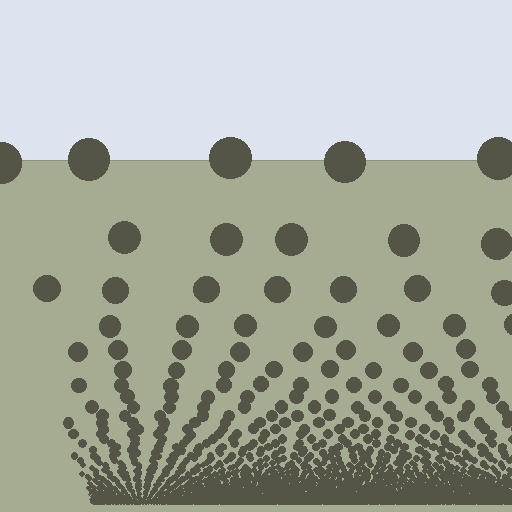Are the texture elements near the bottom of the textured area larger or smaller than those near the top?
Smaller. The gradient is inverted — elements near the bottom are smaller and denser.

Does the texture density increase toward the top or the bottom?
Density increases toward the bottom.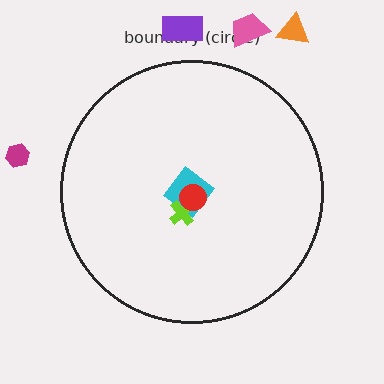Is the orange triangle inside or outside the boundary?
Outside.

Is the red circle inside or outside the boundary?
Inside.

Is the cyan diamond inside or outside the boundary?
Inside.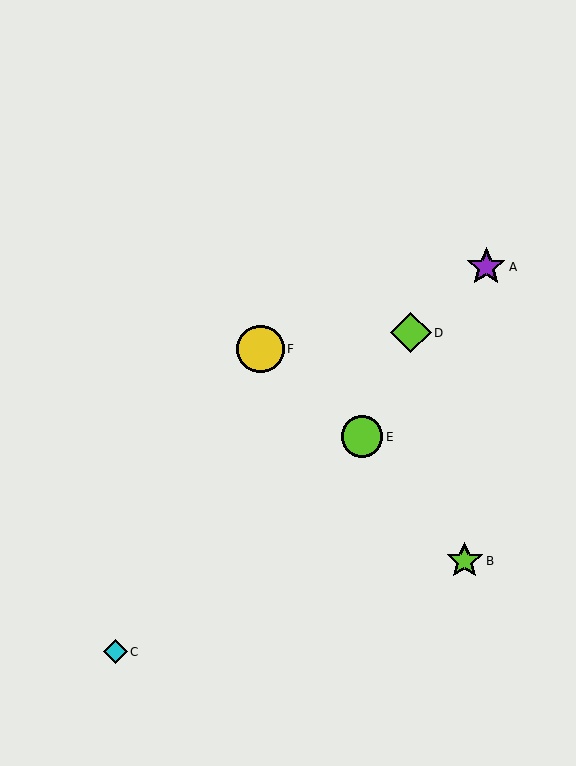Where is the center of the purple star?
The center of the purple star is at (486, 267).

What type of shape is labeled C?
Shape C is a cyan diamond.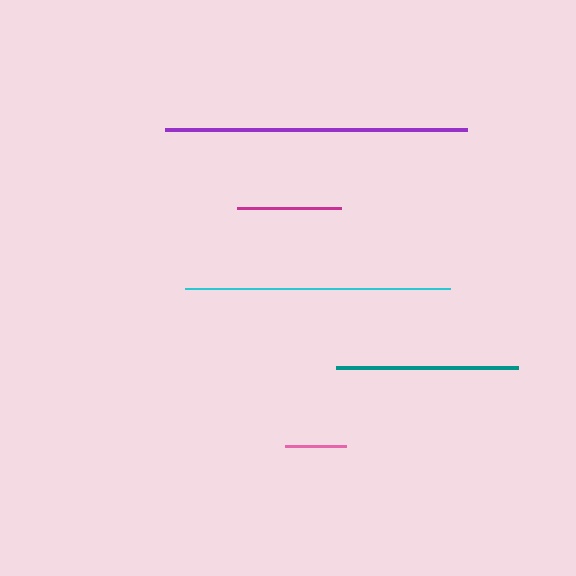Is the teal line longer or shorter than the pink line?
The teal line is longer than the pink line.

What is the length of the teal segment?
The teal segment is approximately 182 pixels long.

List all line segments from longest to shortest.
From longest to shortest: purple, cyan, teal, magenta, pink.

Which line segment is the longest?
The purple line is the longest at approximately 302 pixels.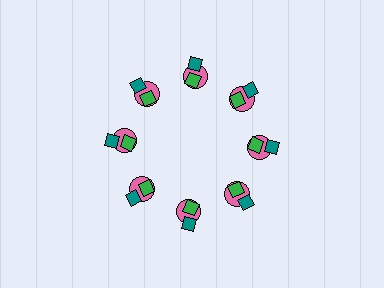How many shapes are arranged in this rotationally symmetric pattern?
There are 24 shapes, arranged in 8 groups of 3.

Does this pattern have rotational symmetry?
Yes, this pattern has 8-fold rotational symmetry. It looks the same after rotating 45 degrees around the center.